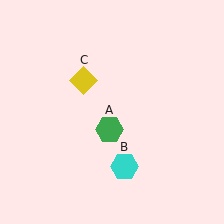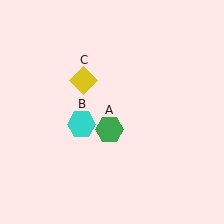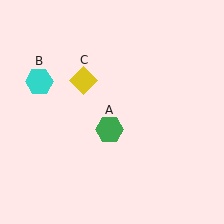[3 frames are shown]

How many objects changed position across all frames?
1 object changed position: cyan hexagon (object B).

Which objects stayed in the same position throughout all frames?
Green hexagon (object A) and yellow diamond (object C) remained stationary.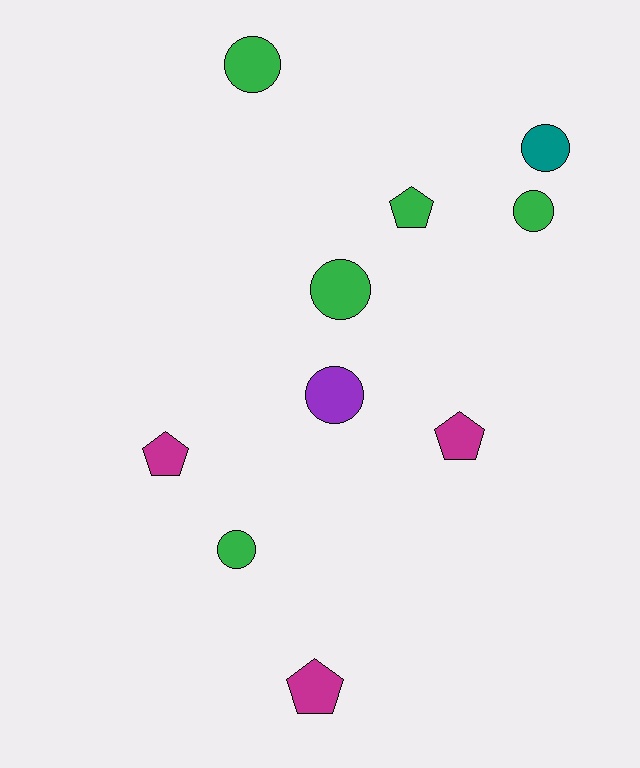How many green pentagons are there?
There is 1 green pentagon.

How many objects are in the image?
There are 10 objects.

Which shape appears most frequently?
Circle, with 6 objects.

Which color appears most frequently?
Green, with 5 objects.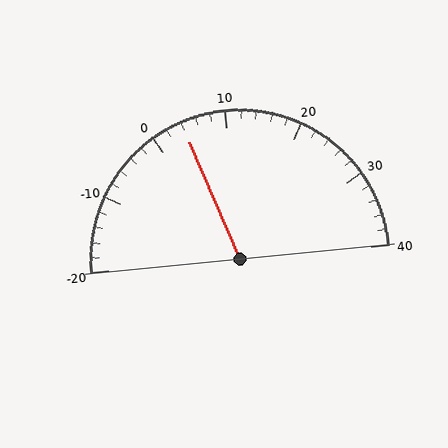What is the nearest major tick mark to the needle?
The nearest major tick mark is 0.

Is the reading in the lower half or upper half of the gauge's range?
The reading is in the lower half of the range (-20 to 40).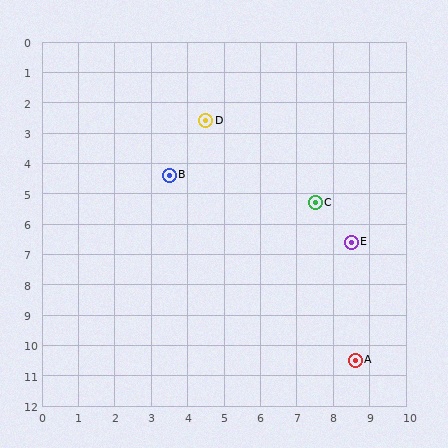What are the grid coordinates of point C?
Point C is at approximately (7.5, 5.3).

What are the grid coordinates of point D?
Point D is at approximately (4.5, 2.6).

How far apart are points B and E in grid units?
Points B and E are about 5.5 grid units apart.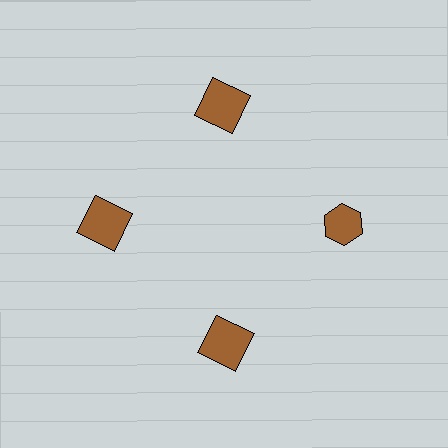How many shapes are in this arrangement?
There are 4 shapes arranged in a ring pattern.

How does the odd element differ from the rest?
It has a different shape: hexagon instead of square.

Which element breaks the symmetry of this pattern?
The brown hexagon at roughly the 3 o'clock position breaks the symmetry. All other shapes are brown squares.